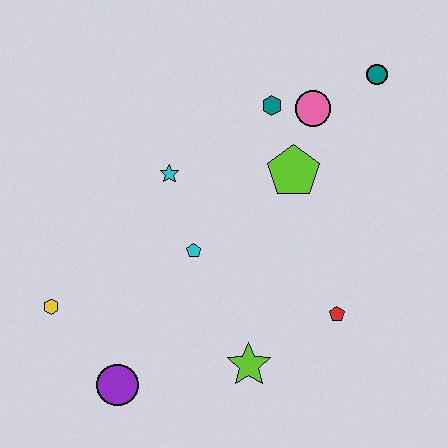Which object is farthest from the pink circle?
The purple circle is farthest from the pink circle.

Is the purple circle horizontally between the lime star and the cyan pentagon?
No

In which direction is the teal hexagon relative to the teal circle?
The teal hexagon is to the left of the teal circle.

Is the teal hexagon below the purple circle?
No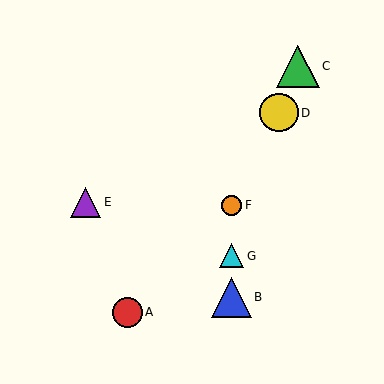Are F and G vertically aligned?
Yes, both are at x≈232.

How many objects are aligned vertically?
3 objects (B, F, G) are aligned vertically.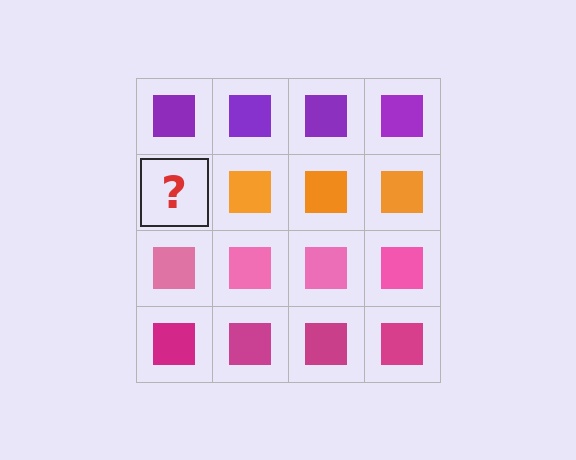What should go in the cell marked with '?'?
The missing cell should contain an orange square.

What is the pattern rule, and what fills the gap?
The rule is that each row has a consistent color. The gap should be filled with an orange square.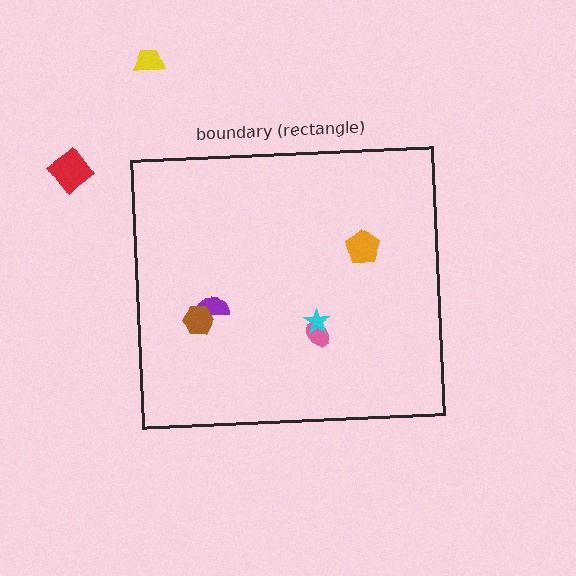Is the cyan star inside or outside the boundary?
Inside.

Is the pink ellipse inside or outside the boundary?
Inside.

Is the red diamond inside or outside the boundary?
Outside.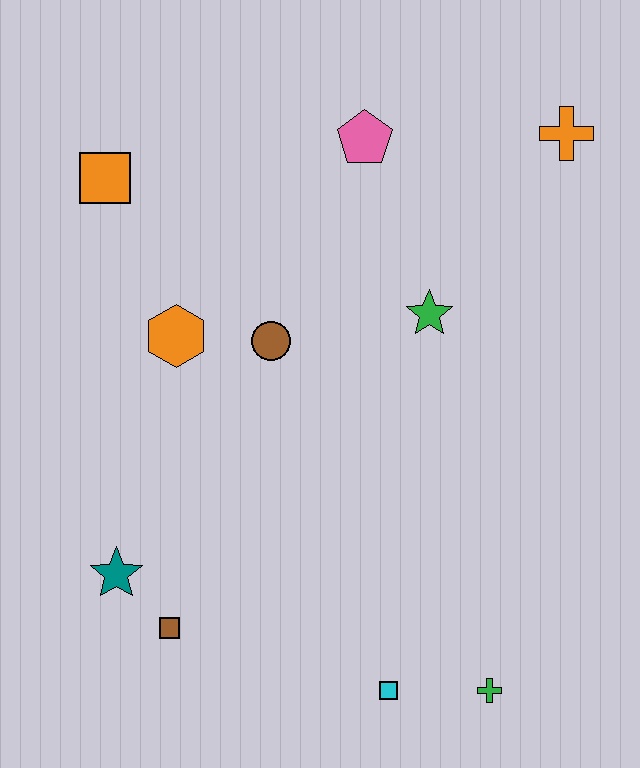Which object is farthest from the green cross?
The orange square is farthest from the green cross.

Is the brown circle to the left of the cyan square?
Yes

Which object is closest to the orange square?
The orange hexagon is closest to the orange square.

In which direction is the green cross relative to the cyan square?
The green cross is to the right of the cyan square.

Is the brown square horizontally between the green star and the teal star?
Yes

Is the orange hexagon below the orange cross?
Yes